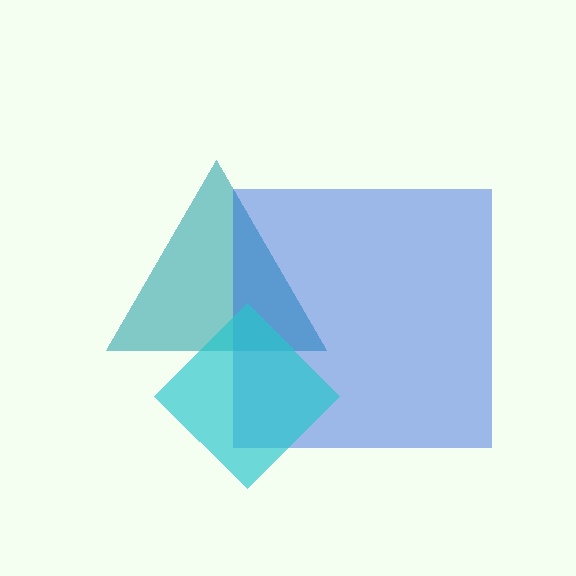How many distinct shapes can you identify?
There are 3 distinct shapes: a teal triangle, a blue square, a cyan diamond.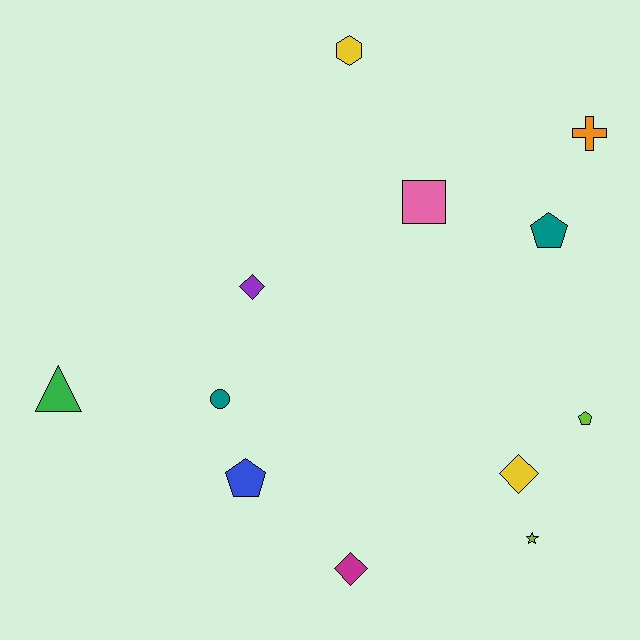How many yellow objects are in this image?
There are 2 yellow objects.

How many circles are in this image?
There is 1 circle.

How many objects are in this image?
There are 12 objects.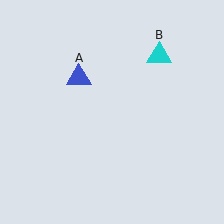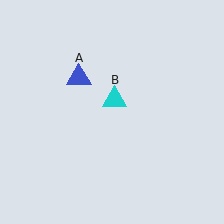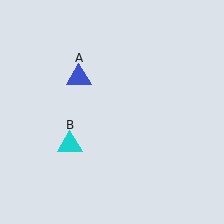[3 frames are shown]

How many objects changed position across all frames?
1 object changed position: cyan triangle (object B).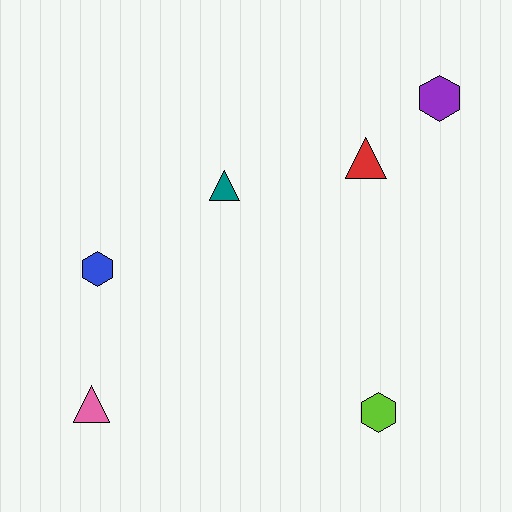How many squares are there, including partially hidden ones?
There are no squares.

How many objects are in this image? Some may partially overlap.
There are 6 objects.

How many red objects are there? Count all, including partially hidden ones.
There is 1 red object.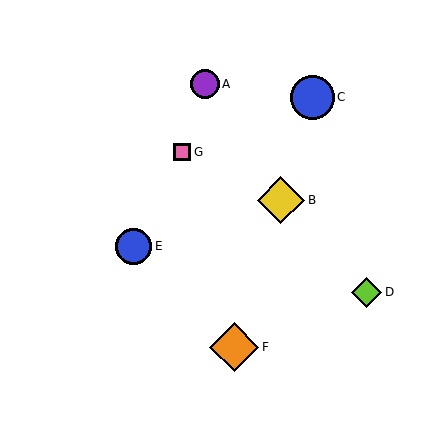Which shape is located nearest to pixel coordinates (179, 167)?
The pink square (labeled G) at (182, 152) is nearest to that location.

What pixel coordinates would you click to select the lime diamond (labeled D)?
Click at (367, 292) to select the lime diamond D.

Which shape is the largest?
The orange diamond (labeled F) is the largest.